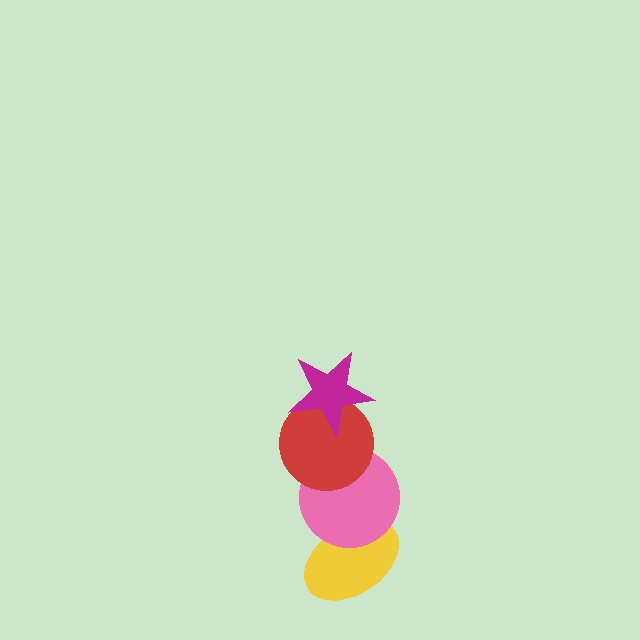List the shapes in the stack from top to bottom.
From top to bottom: the magenta star, the red circle, the pink circle, the yellow ellipse.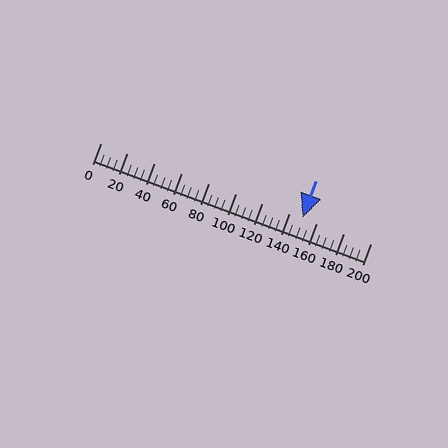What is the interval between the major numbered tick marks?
The major tick marks are spaced 20 units apart.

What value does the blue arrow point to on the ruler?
The blue arrow points to approximately 150.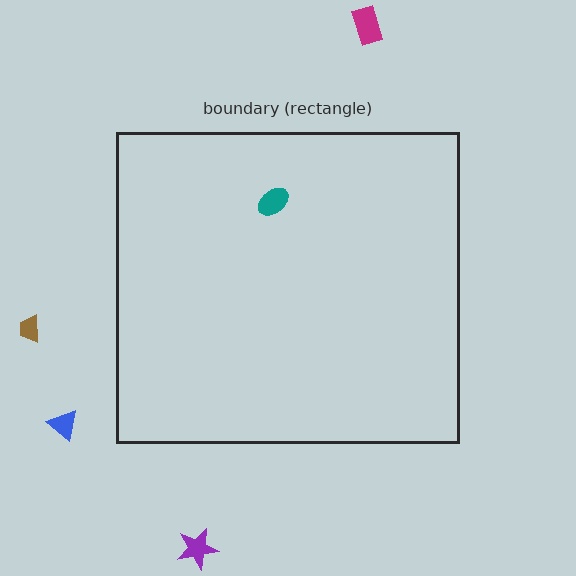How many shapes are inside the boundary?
1 inside, 4 outside.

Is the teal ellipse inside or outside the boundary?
Inside.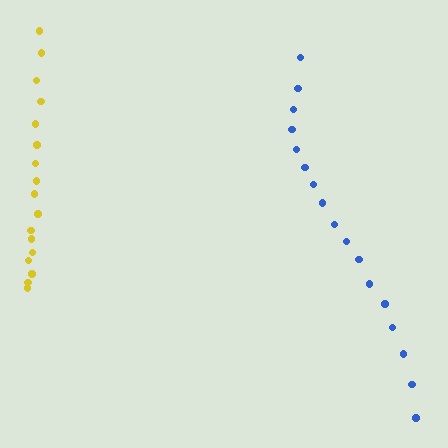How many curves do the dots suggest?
There are 2 distinct paths.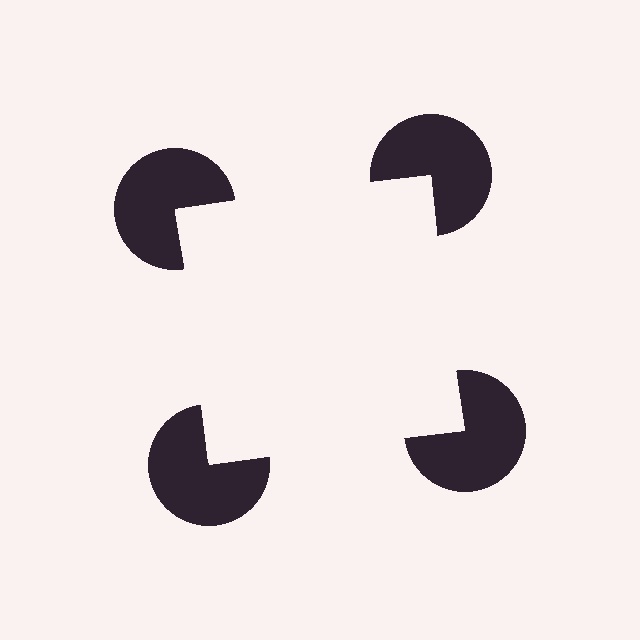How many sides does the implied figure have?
4 sides.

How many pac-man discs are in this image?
There are 4 — one at each vertex of the illusory square.